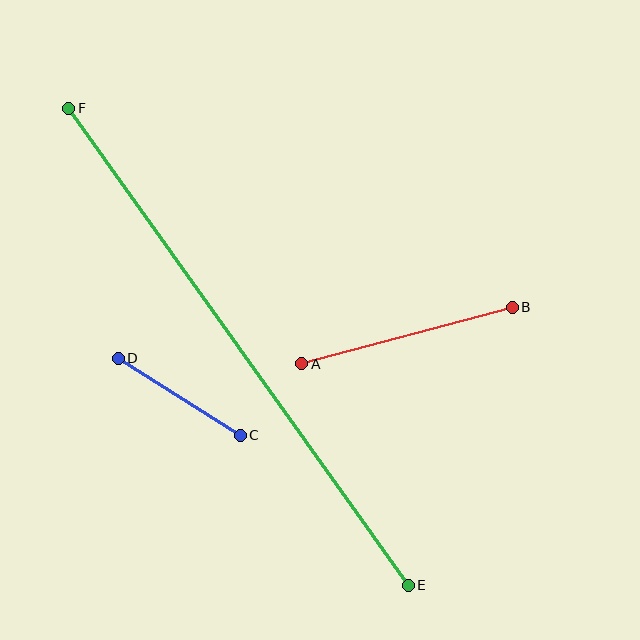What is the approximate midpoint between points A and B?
The midpoint is at approximately (407, 335) pixels.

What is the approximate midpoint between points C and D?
The midpoint is at approximately (179, 397) pixels.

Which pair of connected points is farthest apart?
Points E and F are farthest apart.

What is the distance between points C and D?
The distance is approximately 144 pixels.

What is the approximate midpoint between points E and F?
The midpoint is at approximately (238, 347) pixels.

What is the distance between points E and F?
The distance is approximately 586 pixels.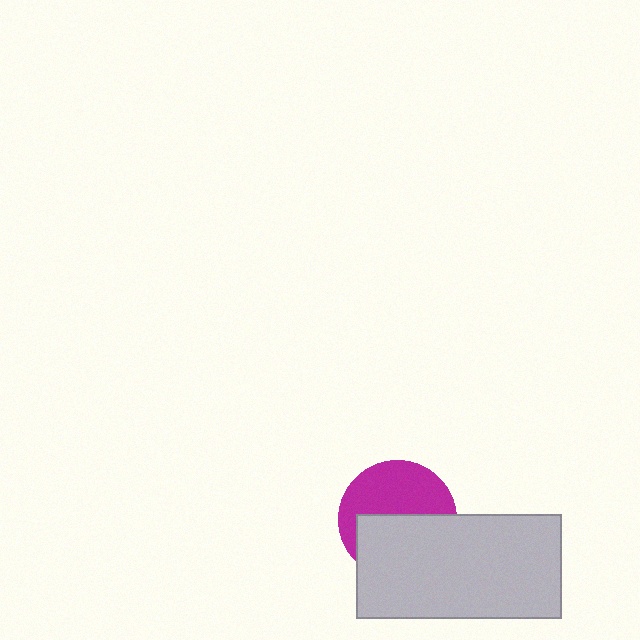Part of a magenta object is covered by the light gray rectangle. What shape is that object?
It is a circle.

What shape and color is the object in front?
The object in front is a light gray rectangle.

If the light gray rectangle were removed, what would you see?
You would see the complete magenta circle.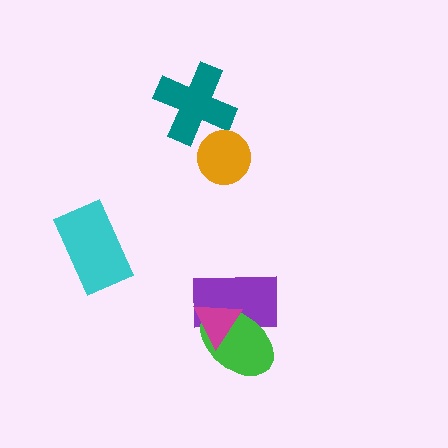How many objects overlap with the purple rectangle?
2 objects overlap with the purple rectangle.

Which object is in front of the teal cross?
The orange circle is in front of the teal cross.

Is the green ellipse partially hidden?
Yes, it is partially covered by another shape.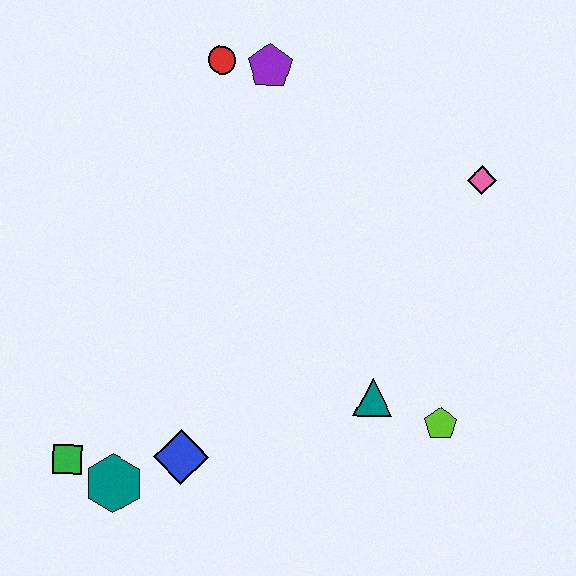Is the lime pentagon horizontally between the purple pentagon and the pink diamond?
Yes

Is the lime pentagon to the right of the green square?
Yes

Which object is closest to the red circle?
The purple pentagon is closest to the red circle.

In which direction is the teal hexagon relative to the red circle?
The teal hexagon is below the red circle.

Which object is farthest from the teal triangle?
The red circle is farthest from the teal triangle.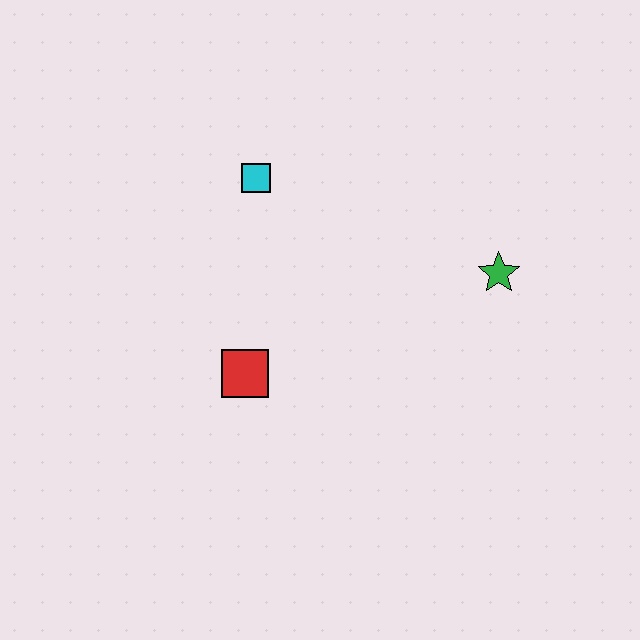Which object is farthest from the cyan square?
The green star is farthest from the cyan square.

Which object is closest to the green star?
The cyan square is closest to the green star.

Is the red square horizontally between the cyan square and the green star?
No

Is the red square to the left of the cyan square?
Yes